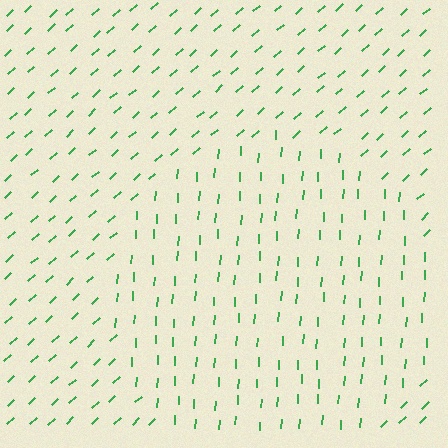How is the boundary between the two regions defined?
The boundary is defined purely by a change in line orientation (approximately 45 degrees difference). All lines are the same color and thickness.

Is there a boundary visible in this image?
Yes, there is a texture boundary formed by a change in line orientation.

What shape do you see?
I see a circle.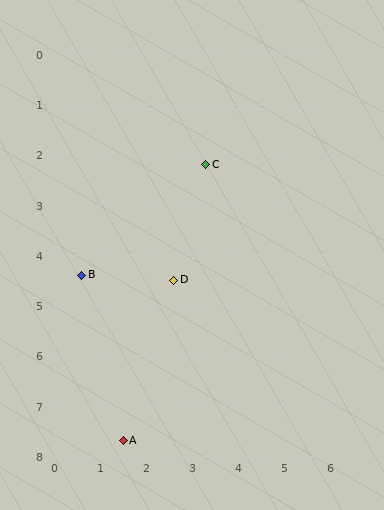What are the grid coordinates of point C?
Point C is at approximately (3.3, 2.2).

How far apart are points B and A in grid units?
Points B and A are about 3.4 grid units apart.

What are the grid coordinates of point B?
Point B is at approximately (0.6, 4.4).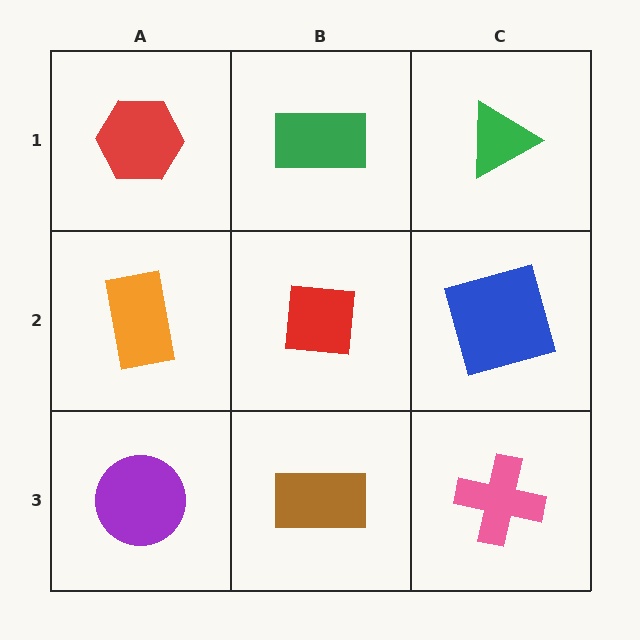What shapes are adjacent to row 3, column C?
A blue square (row 2, column C), a brown rectangle (row 3, column B).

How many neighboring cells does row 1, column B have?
3.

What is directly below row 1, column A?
An orange rectangle.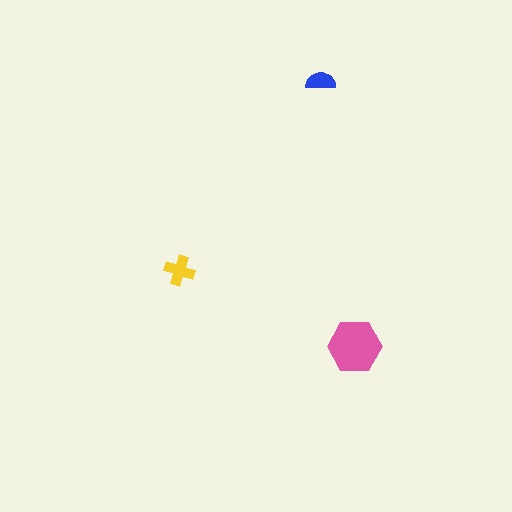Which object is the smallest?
The blue semicircle.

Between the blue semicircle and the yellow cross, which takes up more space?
The yellow cross.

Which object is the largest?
The pink hexagon.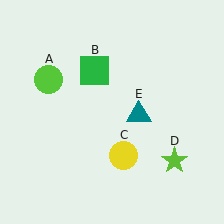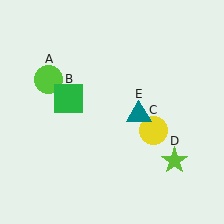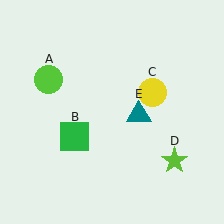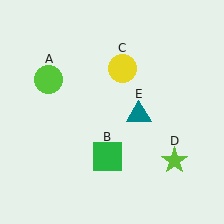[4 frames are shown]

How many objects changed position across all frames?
2 objects changed position: green square (object B), yellow circle (object C).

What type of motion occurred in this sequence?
The green square (object B), yellow circle (object C) rotated counterclockwise around the center of the scene.